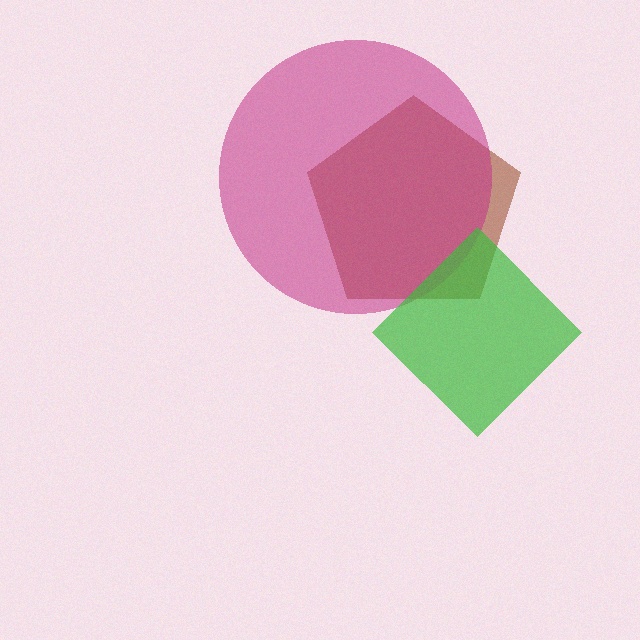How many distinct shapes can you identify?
There are 3 distinct shapes: a brown pentagon, a magenta circle, a green diamond.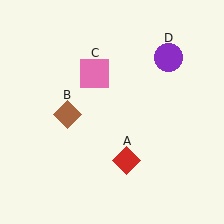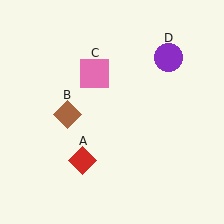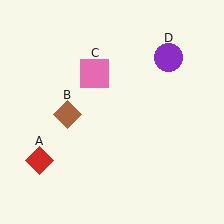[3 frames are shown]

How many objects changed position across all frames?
1 object changed position: red diamond (object A).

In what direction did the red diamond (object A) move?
The red diamond (object A) moved left.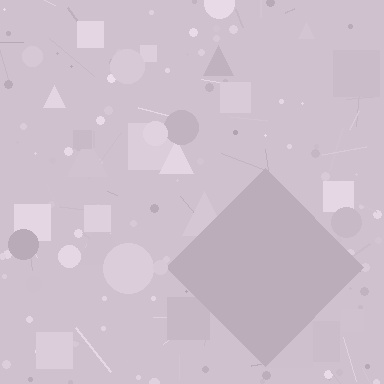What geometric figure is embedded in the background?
A diamond is embedded in the background.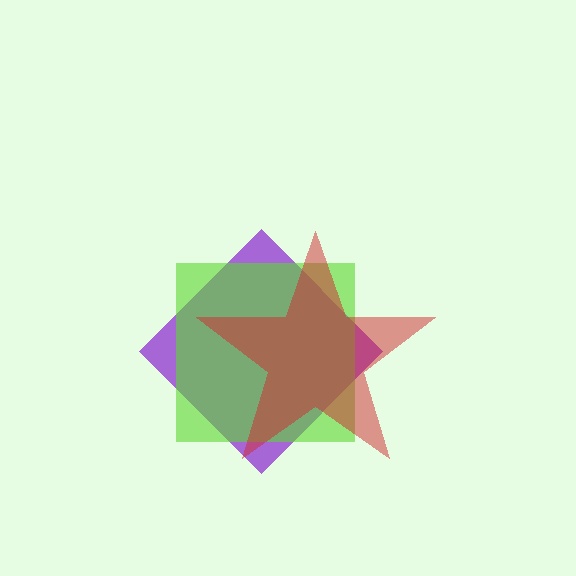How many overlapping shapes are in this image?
There are 3 overlapping shapes in the image.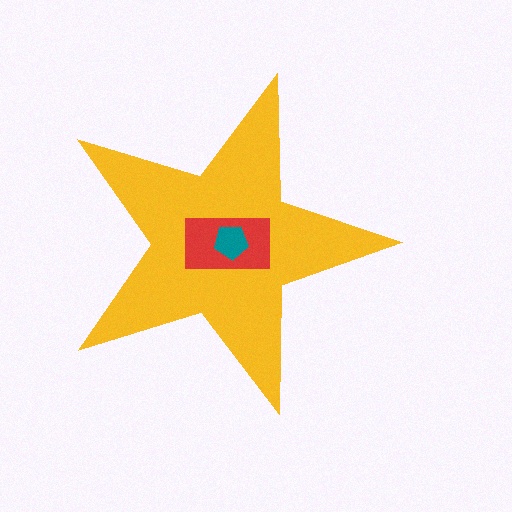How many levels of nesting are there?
3.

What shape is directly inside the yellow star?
The red rectangle.